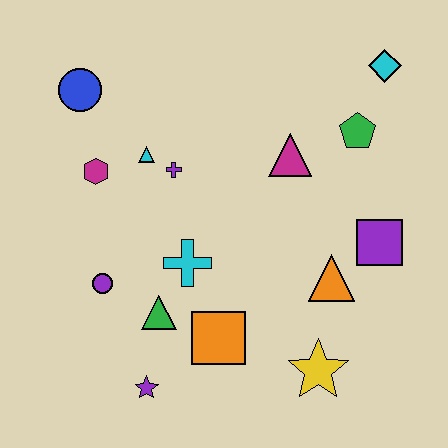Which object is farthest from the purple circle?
The cyan diamond is farthest from the purple circle.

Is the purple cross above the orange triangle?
Yes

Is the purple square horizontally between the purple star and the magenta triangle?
No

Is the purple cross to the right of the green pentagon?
No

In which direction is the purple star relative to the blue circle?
The purple star is below the blue circle.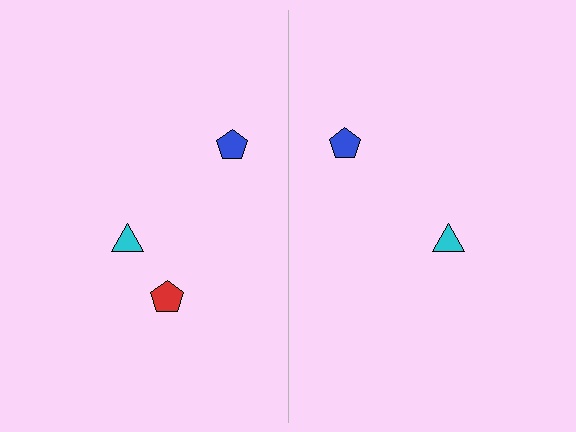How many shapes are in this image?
There are 5 shapes in this image.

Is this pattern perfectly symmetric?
No, the pattern is not perfectly symmetric. A red pentagon is missing from the right side.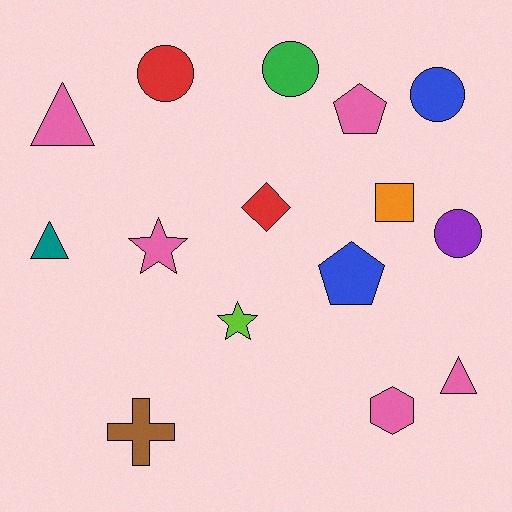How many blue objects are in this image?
There are 2 blue objects.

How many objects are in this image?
There are 15 objects.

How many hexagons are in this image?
There is 1 hexagon.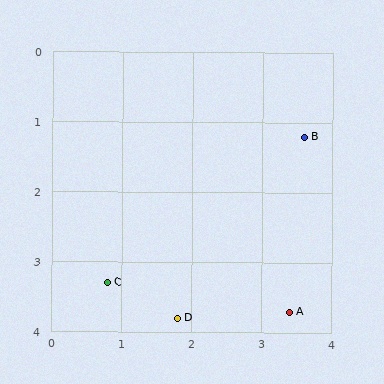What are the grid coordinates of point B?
Point B is at approximately (3.6, 1.2).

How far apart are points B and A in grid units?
Points B and A are about 2.5 grid units apart.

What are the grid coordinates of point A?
Point A is at approximately (3.4, 3.7).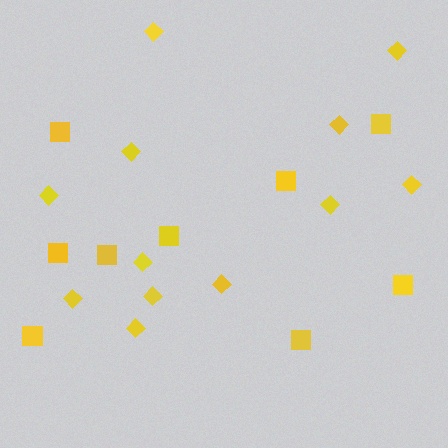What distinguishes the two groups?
There are 2 groups: one group of diamonds (12) and one group of squares (9).